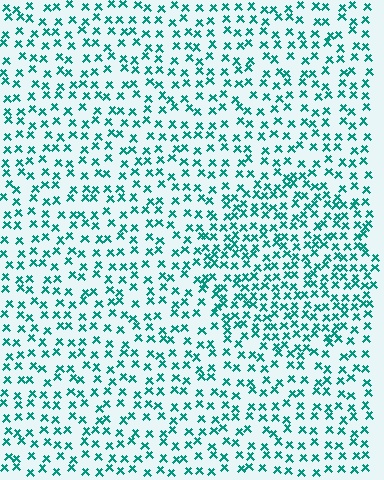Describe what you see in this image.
The image contains small teal elements arranged at two different densities. A circle-shaped region is visible where the elements are more densely packed than the surrounding area.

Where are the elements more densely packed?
The elements are more densely packed inside the circle boundary.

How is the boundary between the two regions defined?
The boundary is defined by a change in element density (approximately 1.6x ratio). All elements are the same color, size, and shape.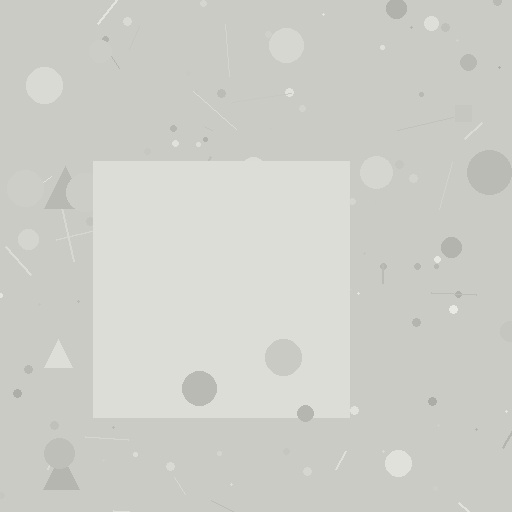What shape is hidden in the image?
A square is hidden in the image.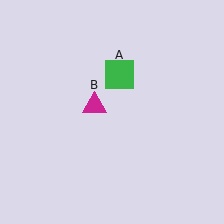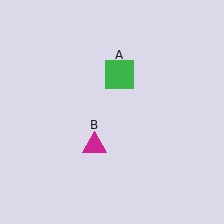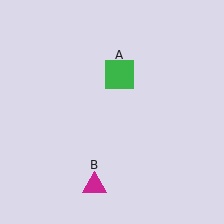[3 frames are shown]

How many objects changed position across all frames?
1 object changed position: magenta triangle (object B).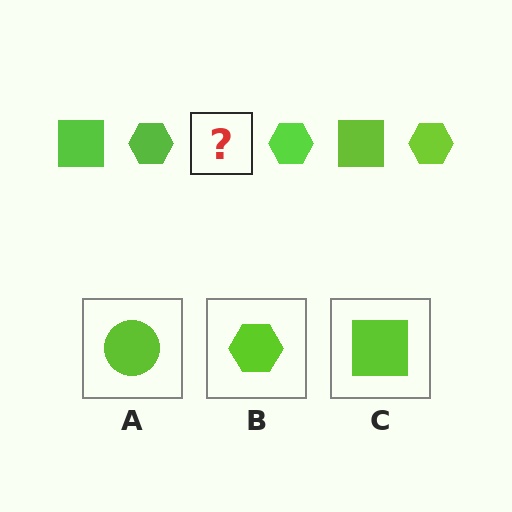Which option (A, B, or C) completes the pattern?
C.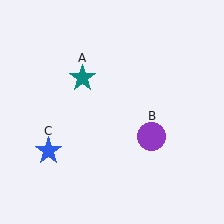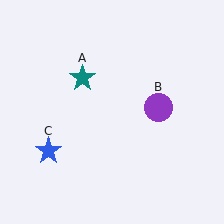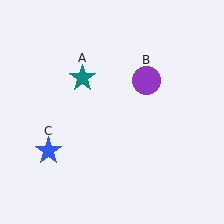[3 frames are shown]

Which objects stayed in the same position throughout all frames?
Teal star (object A) and blue star (object C) remained stationary.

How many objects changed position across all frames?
1 object changed position: purple circle (object B).